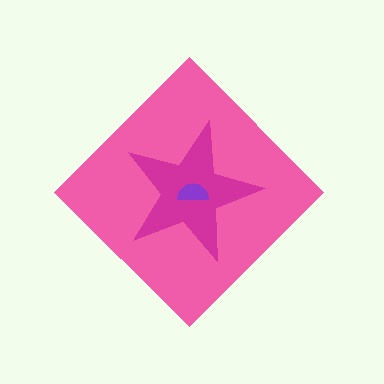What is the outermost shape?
The pink diamond.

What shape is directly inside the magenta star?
The purple semicircle.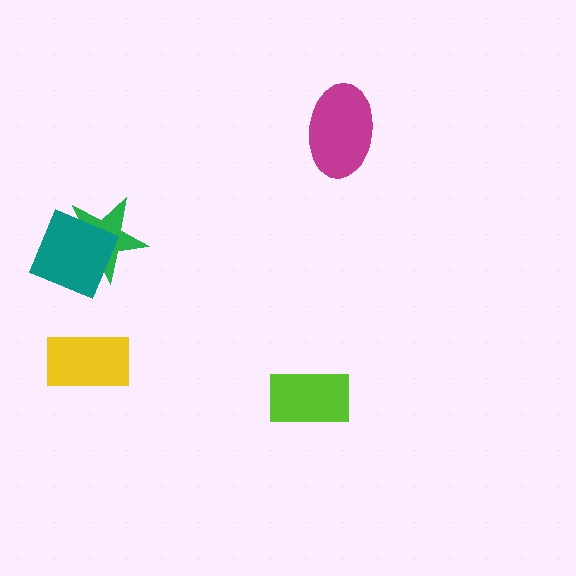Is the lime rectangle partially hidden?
No, no other shape covers it.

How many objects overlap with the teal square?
1 object overlaps with the teal square.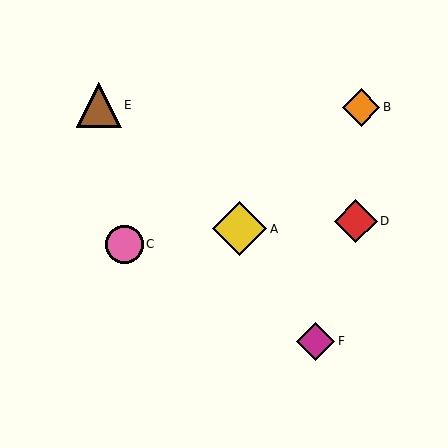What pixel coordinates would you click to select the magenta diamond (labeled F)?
Click at (316, 341) to select the magenta diamond F.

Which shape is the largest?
The yellow diamond (labeled A) is the largest.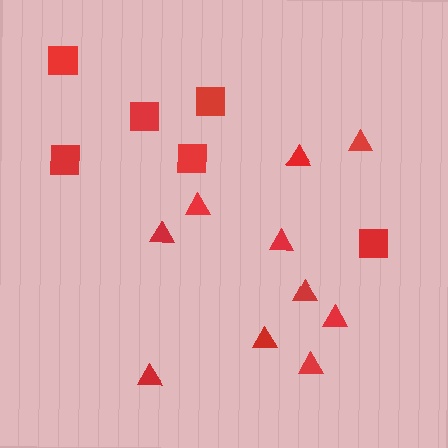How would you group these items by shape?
There are 2 groups: one group of triangles (10) and one group of squares (6).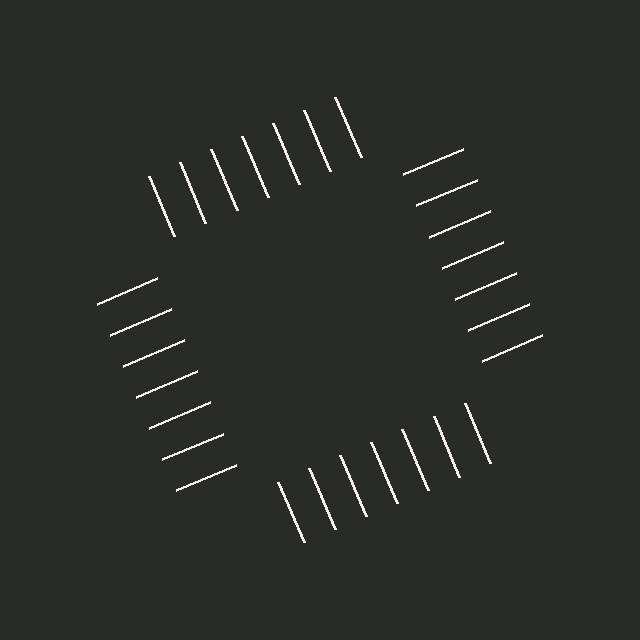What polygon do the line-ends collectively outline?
An illusory square — the line segments terminate on its edges but no continuous stroke is drawn.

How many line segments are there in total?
28 — 7 along each of the 4 edges.